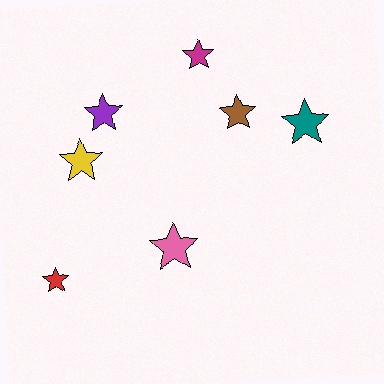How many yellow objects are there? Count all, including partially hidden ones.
There is 1 yellow object.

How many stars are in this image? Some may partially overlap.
There are 7 stars.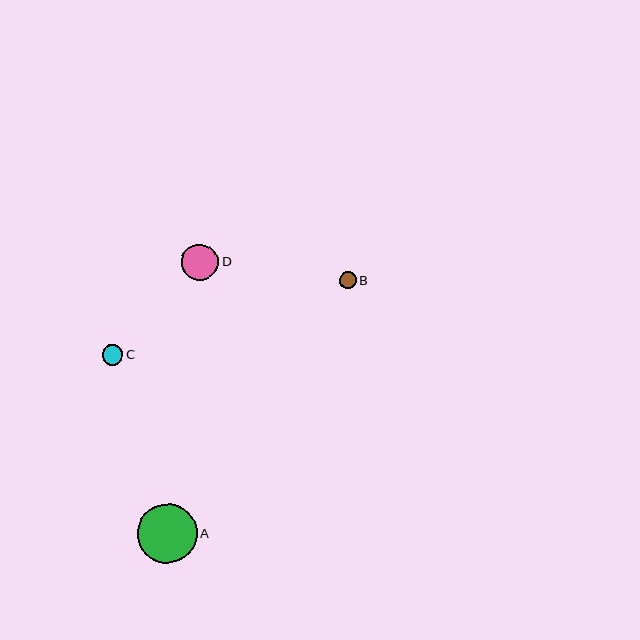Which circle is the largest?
Circle A is the largest with a size of approximately 59 pixels.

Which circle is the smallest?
Circle B is the smallest with a size of approximately 17 pixels.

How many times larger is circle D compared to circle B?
Circle D is approximately 2.2 times the size of circle B.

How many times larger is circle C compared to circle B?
Circle C is approximately 1.2 times the size of circle B.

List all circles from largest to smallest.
From largest to smallest: A, D, C, B.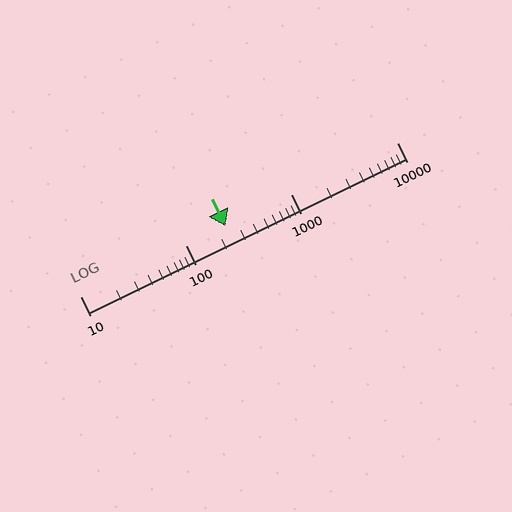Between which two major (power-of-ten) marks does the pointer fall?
The pointer is between 100 and 1000.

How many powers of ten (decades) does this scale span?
The scale spans 3 decades, from 10 to 10000.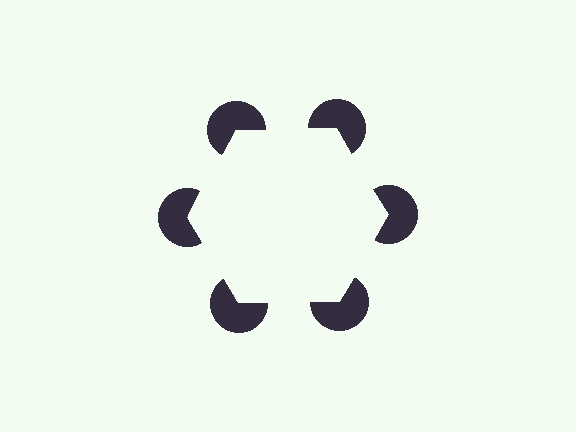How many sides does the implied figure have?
6 sides.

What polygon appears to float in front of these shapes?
An illusory hexagon — its edges are inferred from the aligned wedge cuts in the pac-man discs, not physically drawn.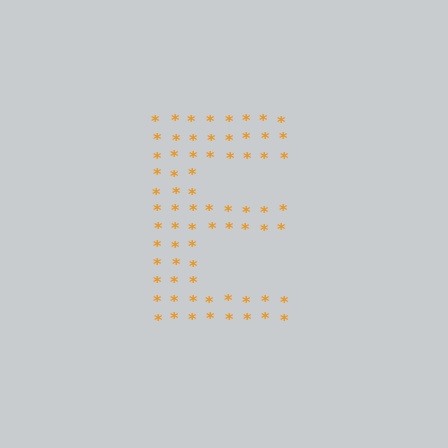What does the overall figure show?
The overall figure shows the letter E.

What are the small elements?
The small elements are asterisks.